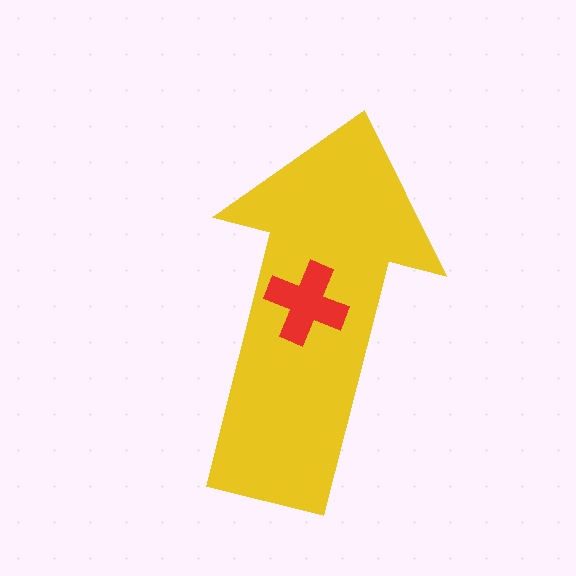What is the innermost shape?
The red cross.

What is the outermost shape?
The yellow arrow.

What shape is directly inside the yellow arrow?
The red cross.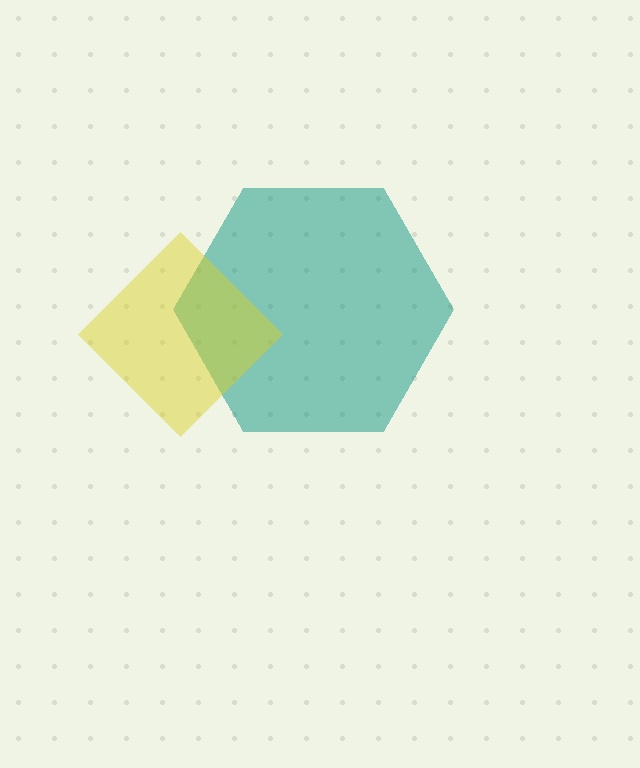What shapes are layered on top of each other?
The layered shapes are: a teal hexagon, a yellow diamond.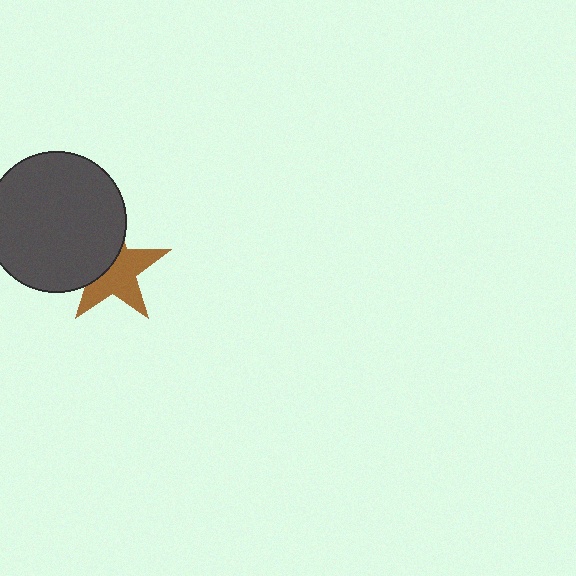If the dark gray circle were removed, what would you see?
You would see the complete brown star.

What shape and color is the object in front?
The object in front is a dark gray circle.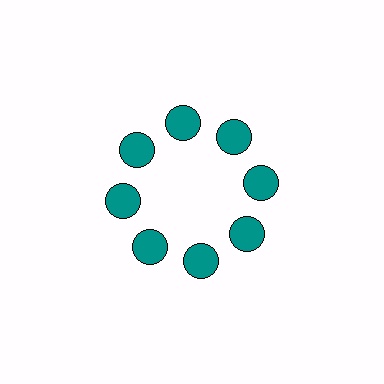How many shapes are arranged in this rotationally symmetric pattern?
There are 8 shapes, arranged in 8 groups of 1.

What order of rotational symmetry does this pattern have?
This pattern has 8-fold rotational symmetry.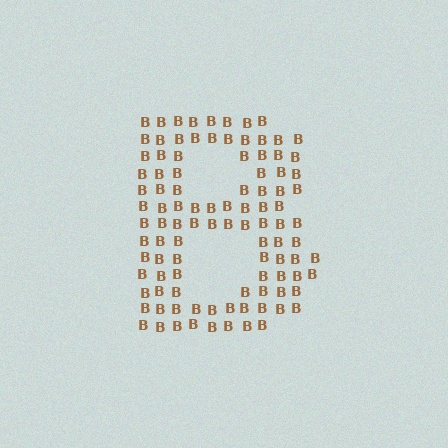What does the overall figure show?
The overall figure shows the letter B.